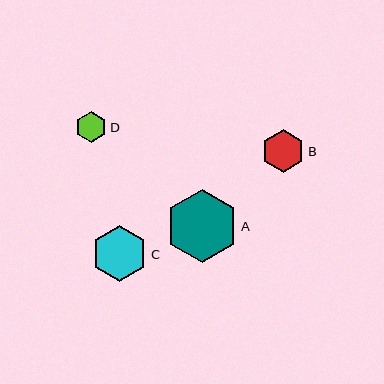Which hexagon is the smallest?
Hexagon D is the smallest with a size of approximately 31 pixels.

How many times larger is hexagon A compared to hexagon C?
Hexagon A is approximately 1.3 times the size of hexagon C.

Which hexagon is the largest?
Hexagon A is the largest with a size of approximately 72 pixels.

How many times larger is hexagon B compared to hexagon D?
Hexagon B is approximately 1.4 times the size of hexagon D.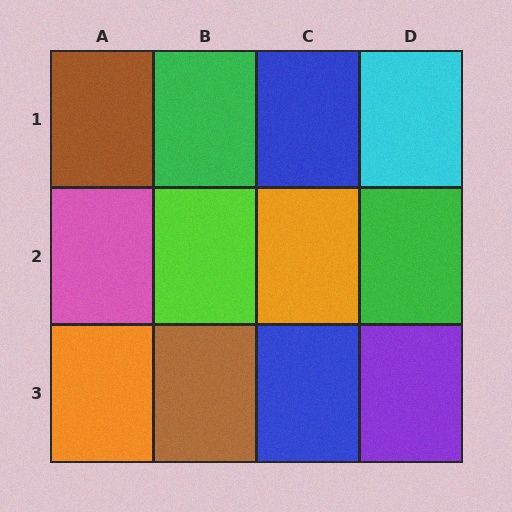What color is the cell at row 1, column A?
Brown.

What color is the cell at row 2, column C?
Orange.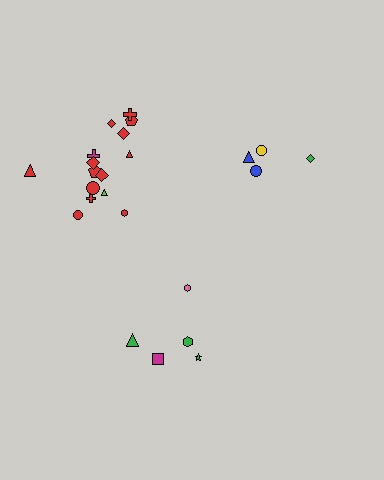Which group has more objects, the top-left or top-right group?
The top-left group.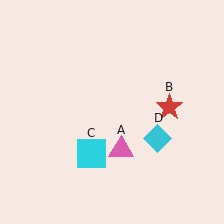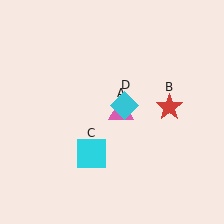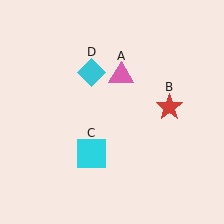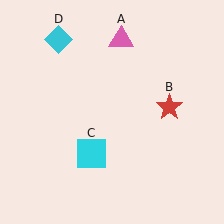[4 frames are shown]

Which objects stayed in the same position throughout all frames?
Red star (object B) and cyan square (object C) remained stationary.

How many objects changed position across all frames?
2 objects changed position: pink triangle (object A), cyan diamond (object D).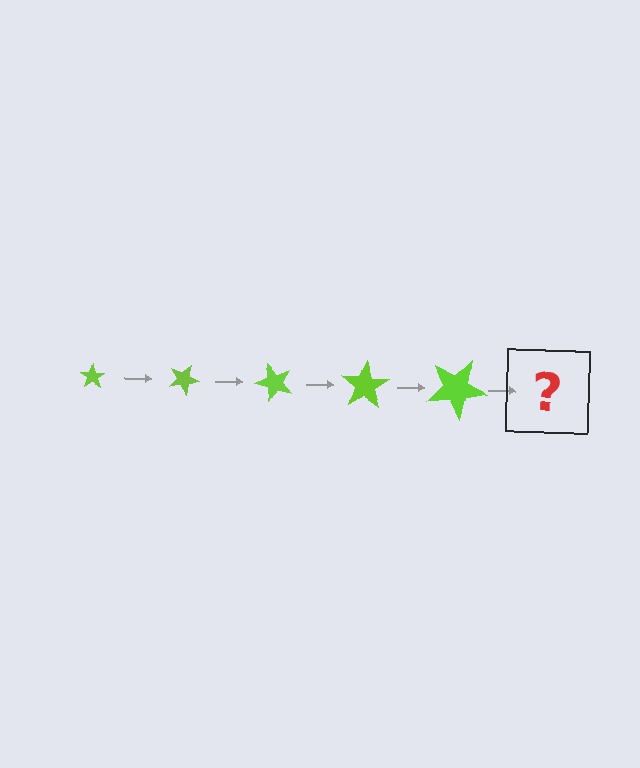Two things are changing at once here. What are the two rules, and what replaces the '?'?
The two rules are that the star grows larger each step and it rotates 25 degrees each step. The '?' should be a star, larger than the previous one and rotated 125 degrees from the start.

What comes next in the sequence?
The next element should be a star, larger than the previous one and rotated 125 degrees from the start.